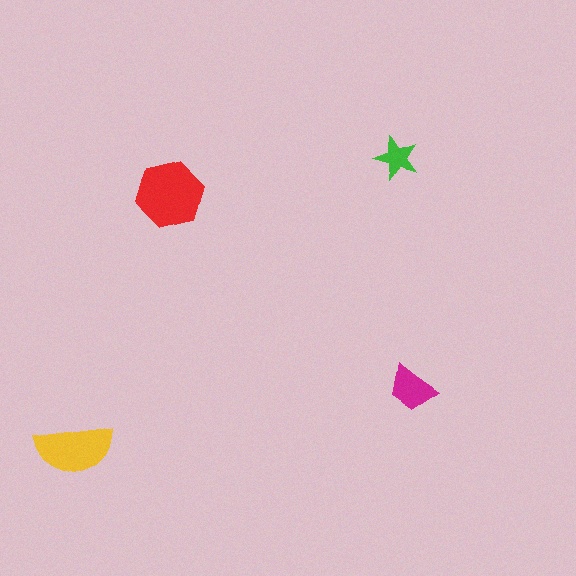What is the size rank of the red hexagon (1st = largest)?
1st.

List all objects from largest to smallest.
The red hexagon, the yellow semicircle, the magenta trapezoid, the green star.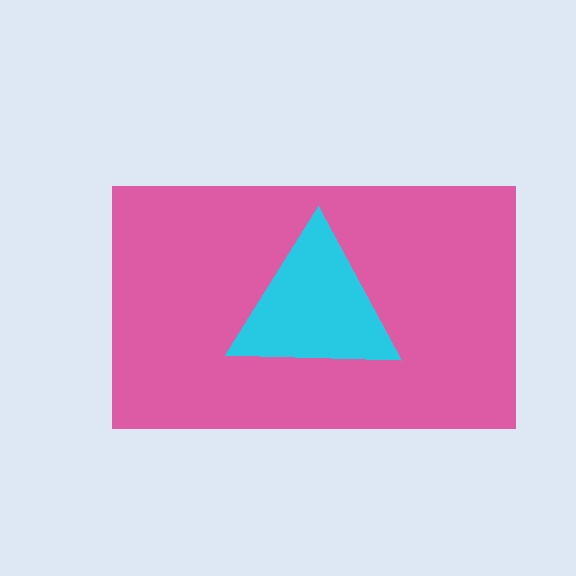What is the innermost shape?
The cyan triangle.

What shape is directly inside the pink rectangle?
The cyan triangle.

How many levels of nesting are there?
2.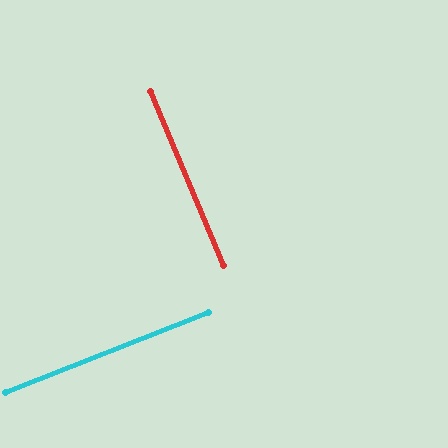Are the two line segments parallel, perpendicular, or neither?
Perpendicular — they meet at approximately 89°.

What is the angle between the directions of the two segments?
Approximately 89 degrees.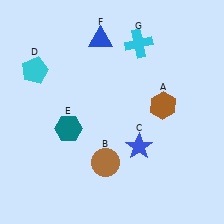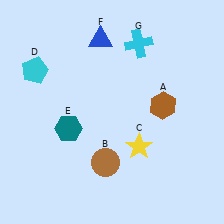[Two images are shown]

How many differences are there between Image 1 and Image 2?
There is 1 difference between the two images.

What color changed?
The star (C) changed from blue in Image 1 to yellow in Image 2.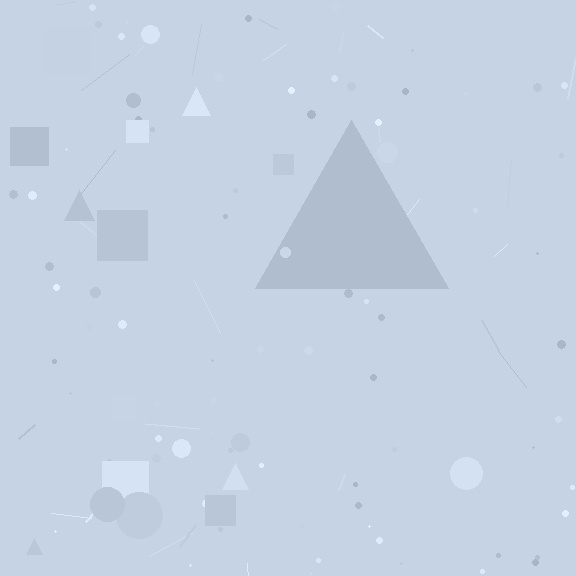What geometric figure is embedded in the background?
A triangle is embedded in the background.